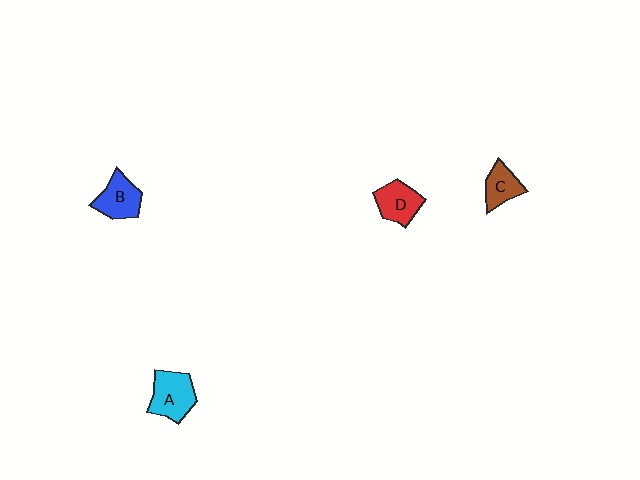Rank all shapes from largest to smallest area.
From largest to smallest: A (cyan), B (blue), D (red), C (brown).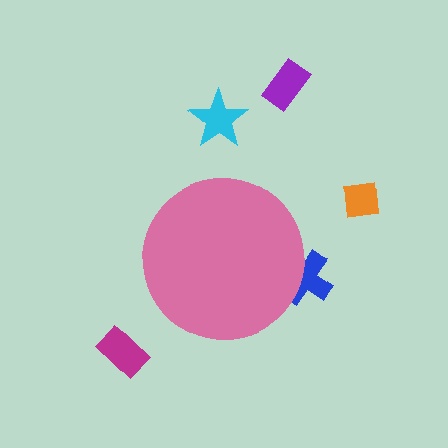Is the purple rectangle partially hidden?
No, the purple rectangle is fully visible.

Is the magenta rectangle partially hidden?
No, the magenta rectangle is fully visible.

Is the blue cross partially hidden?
Yes, the blue cross is partially hidden behind the pink circle.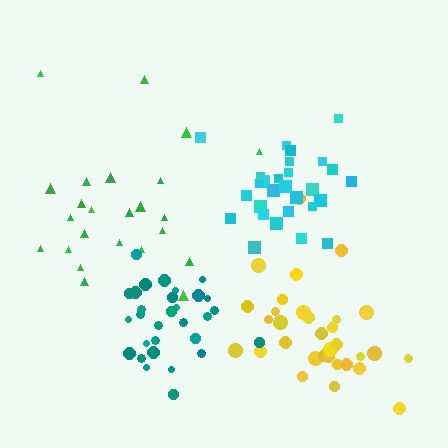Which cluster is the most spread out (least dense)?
Green.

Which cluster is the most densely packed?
Cyan.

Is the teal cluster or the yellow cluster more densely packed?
Teal.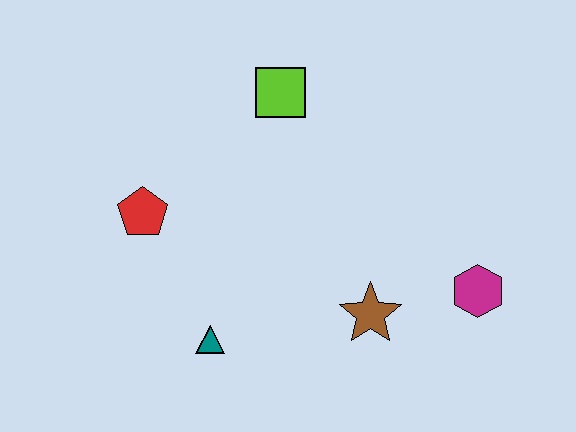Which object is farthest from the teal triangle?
The magenta hexagon is farthest from the teal triangle.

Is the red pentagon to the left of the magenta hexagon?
Yes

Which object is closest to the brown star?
The magenta hexagon is closest to the brown star.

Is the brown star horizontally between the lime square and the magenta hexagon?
Yes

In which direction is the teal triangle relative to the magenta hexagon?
The teal triangle is to the left of the magenta hexagon.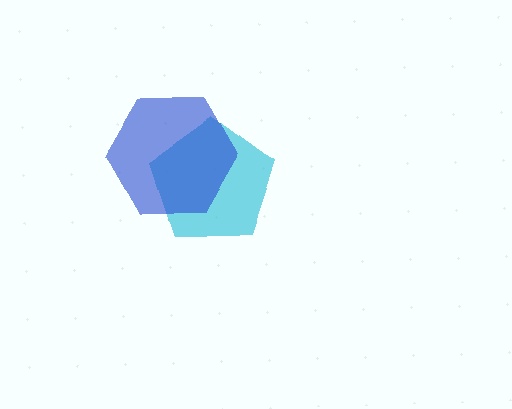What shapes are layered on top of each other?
The layered shapes are: a cyan pentagon, a blue hexagon.